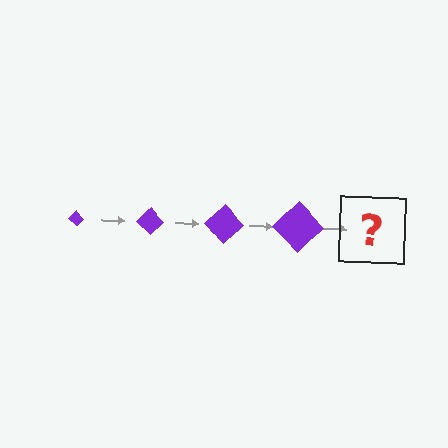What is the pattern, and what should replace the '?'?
The pattern is that the diamond gets progressively larger each step. The '?' should be a purple diamond, larger than the previous one.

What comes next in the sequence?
The next element should be a purple diamond, larger than the previous one.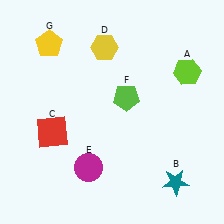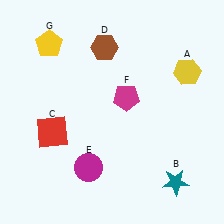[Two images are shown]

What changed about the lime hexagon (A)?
In Image 1, A is lime. In Image 2, it changed to yellow.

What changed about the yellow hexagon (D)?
In Image 1, D is yellow. In Image 2, it changed to brown.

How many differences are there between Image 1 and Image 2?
There are 3 differences between the two images.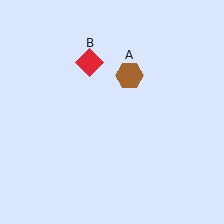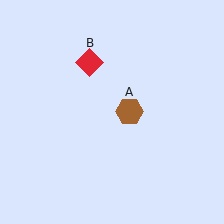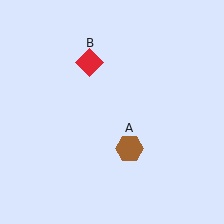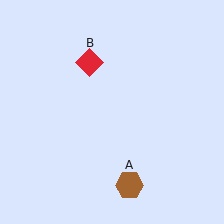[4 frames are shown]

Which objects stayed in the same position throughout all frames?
Red diamond (object B) remained stationary.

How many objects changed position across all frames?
1 object changed position: brown hexagon (object A).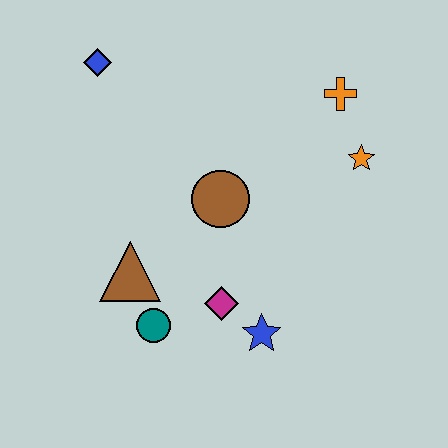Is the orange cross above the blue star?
Yes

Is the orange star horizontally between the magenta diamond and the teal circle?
No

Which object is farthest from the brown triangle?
The orange cross is farthest from the brown triangle.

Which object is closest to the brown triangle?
The teal circle is closest to the brown triangle.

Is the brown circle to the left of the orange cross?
Yes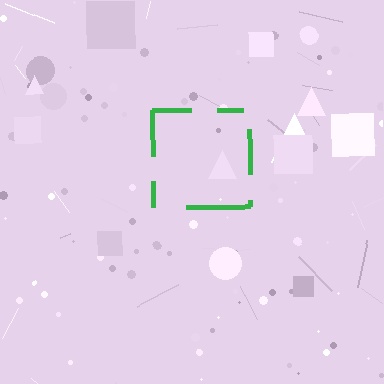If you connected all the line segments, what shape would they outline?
They would outline a square.